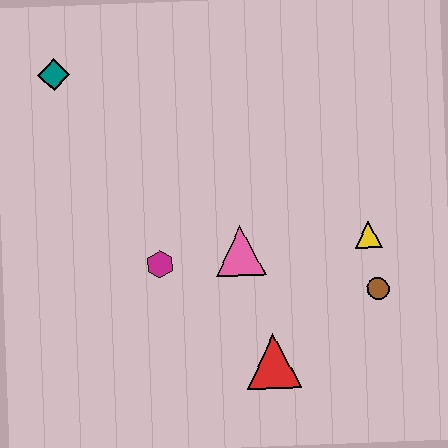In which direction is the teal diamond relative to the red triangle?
The teal diamond is above the red triangle.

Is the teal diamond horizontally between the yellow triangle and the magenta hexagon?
No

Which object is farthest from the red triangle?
The teal diamond is farthest from the red triangle.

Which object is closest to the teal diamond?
The magenta hexagon is closest to the teal diamond.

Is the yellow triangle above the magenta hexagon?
Yes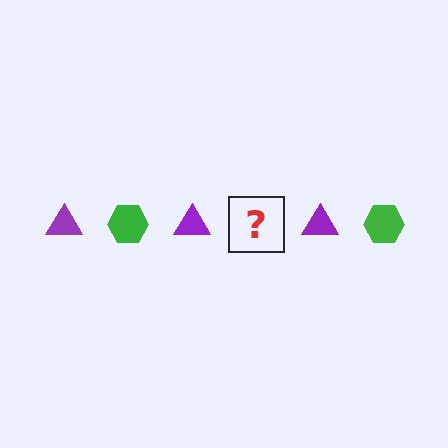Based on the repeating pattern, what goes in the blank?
The blank should be a green hexagon.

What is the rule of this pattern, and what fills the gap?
The rule is that the pattern alternates between purple triangle and green hexagon. The gap should be filled with a green hexagon.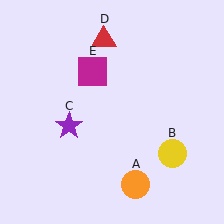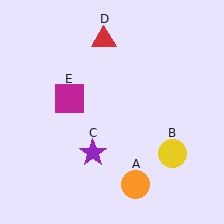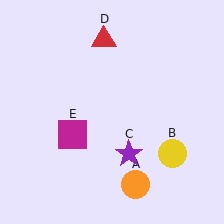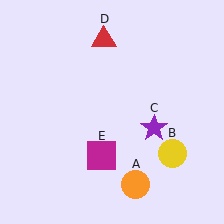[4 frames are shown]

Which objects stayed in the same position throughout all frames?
Orange circle (object A) and yellow circle (object B) and red triangle (object D) remained stationary.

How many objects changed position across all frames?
2 objects changed position: purple star (object C), magenta square (object E).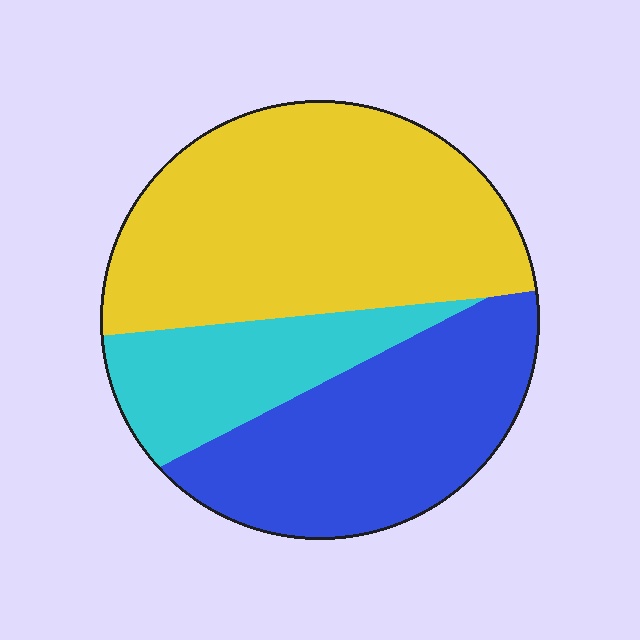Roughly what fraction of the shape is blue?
Blue covers 33% of the shape.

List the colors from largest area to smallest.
From largest to smallest: yellow, blue, cyan.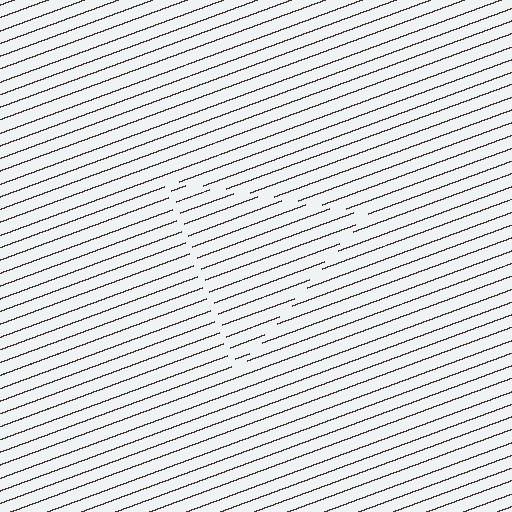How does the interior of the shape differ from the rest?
The interior of the shape contains the same grating, shifted by half a period — the contour is defined by the phase discontinuity where line-ends from the inner and outer gratings abut.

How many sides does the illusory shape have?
3 sides — the line-ends trace a triangle.